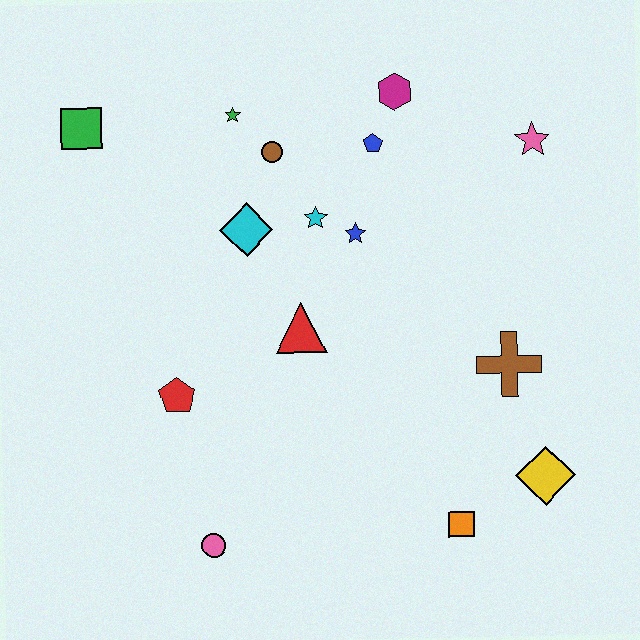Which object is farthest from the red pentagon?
The pink star is farthest from the red pentagon.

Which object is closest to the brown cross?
The yellow diamond is closest to the brown cross.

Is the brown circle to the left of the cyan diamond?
No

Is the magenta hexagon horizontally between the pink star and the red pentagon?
Yes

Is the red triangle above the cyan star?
No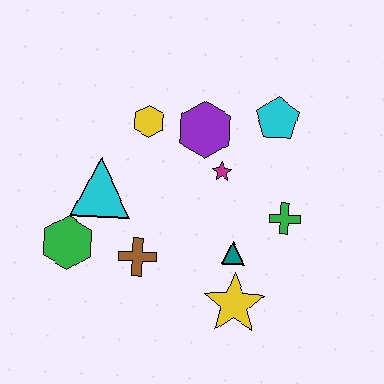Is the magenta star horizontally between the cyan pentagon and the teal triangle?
No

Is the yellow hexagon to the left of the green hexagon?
No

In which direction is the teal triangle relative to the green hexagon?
The teal triangle is to the right of the green hexagon.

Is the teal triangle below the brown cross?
No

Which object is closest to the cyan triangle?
The green hexagon is closest to the cyan triangle.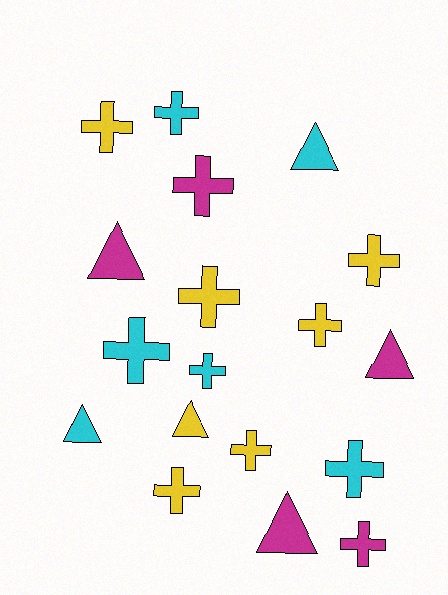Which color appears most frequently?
Yellow, with 7 objects.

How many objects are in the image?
There are 18 objects.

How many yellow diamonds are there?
There are no yellow diamonds.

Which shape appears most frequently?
Cross, with 12 objects.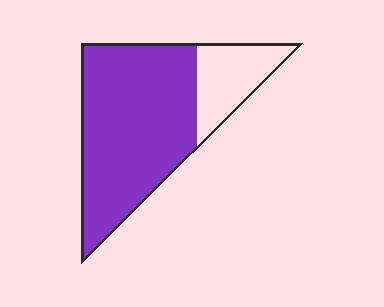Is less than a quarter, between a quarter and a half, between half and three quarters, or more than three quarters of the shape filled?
More than three quarters.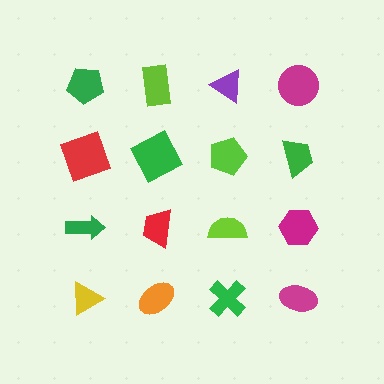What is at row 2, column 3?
A lime pentagon.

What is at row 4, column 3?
A green cross.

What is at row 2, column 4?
A green trapezoid.